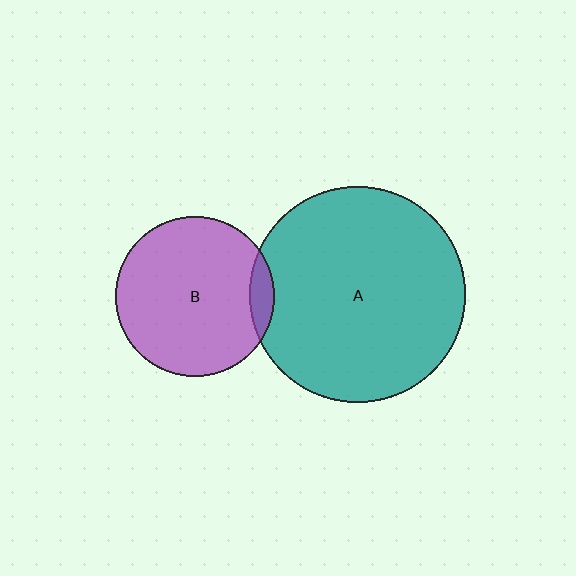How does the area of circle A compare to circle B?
Approximately 1.8 times.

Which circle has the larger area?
Circle A (teal).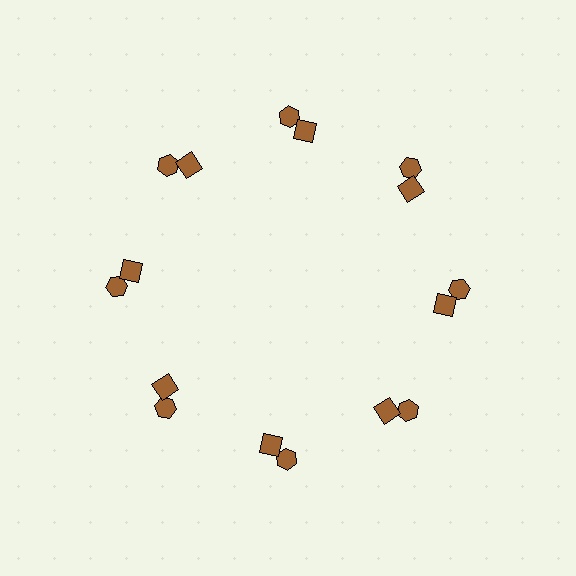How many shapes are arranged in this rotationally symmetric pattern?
There are 16 shapes, arranged in 8 groups of 2.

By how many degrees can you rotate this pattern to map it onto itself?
The pattern maps onto itself every 45 degrees of rotation.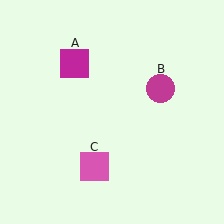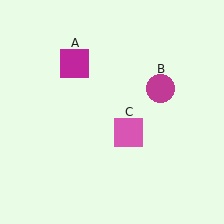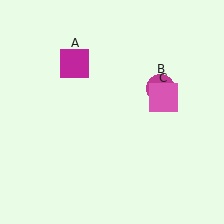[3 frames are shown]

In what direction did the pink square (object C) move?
The pink square (object C) moved up and to the right.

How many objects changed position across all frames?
1 object changed position: pink square (object C).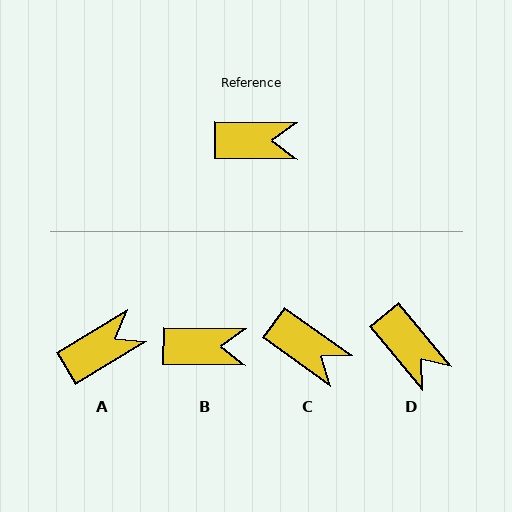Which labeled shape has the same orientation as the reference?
B.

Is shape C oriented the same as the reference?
No, it is off by about 35 degrees.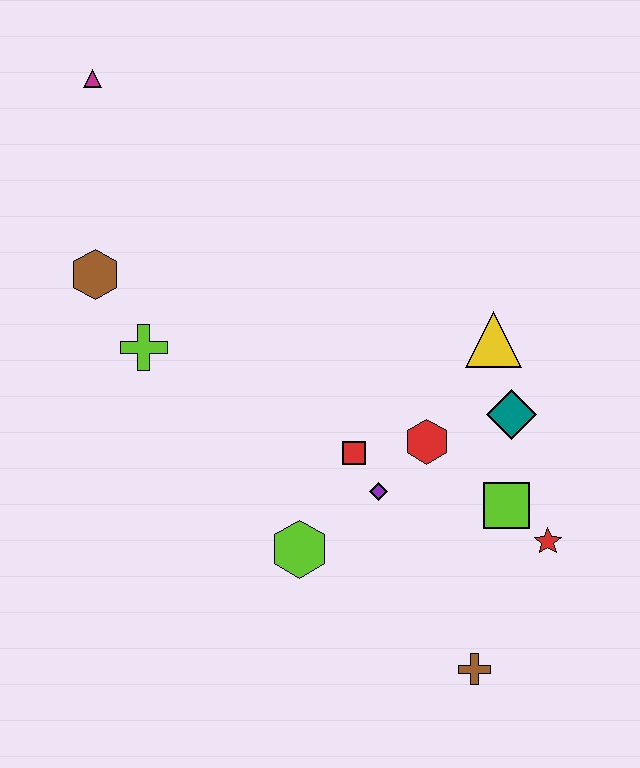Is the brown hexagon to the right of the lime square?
No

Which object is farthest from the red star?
The magenta triangle is farthest from the red star.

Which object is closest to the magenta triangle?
The brown hexagon is closest to the magenta triangle.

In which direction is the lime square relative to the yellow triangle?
The lime square is below the yellow triangle.